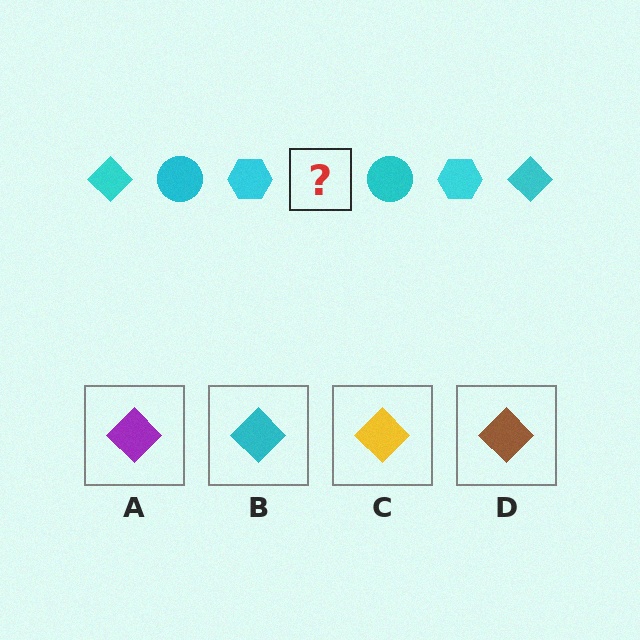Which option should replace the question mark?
Option B.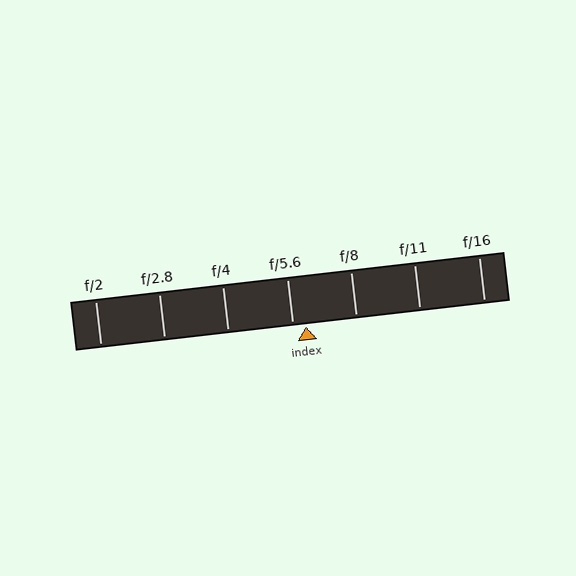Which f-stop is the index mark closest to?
The index mark is closest to f/5.6.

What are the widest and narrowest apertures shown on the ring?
The widest aperture shown is f/2 and the narrowest is f/16.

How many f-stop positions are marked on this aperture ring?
There are 7 f-stop positions marked.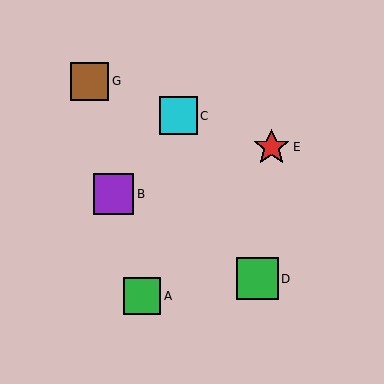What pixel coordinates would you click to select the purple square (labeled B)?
Click at (113, 194) to select the purple square B.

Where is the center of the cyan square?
The center of the cyan square is at (179, 116).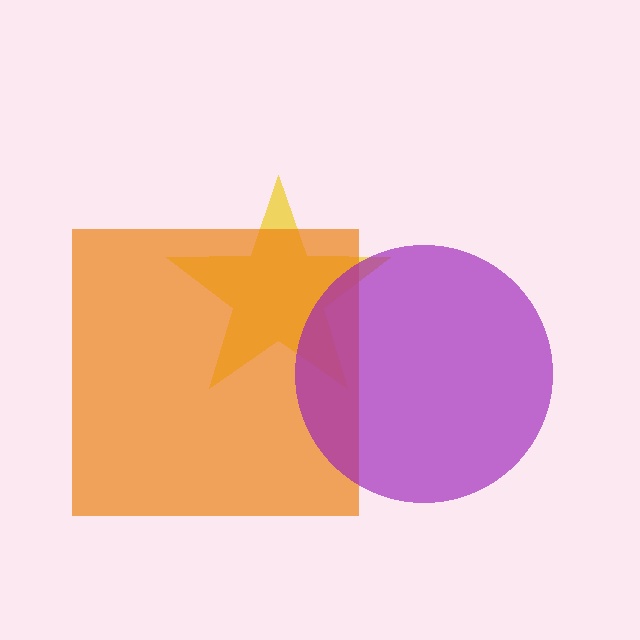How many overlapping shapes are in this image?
There are 3 overlapping shapes in the image.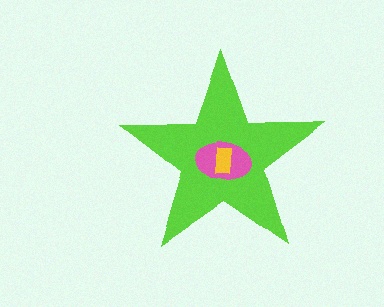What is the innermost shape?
The yellow rectangle.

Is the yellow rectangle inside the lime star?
Yes.